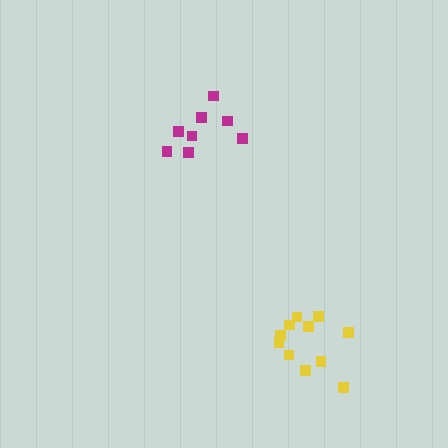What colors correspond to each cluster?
The clusters are colored: magenta, yellow.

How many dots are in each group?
Group 1: 8 dots, Group 2: 11 dots (19 total).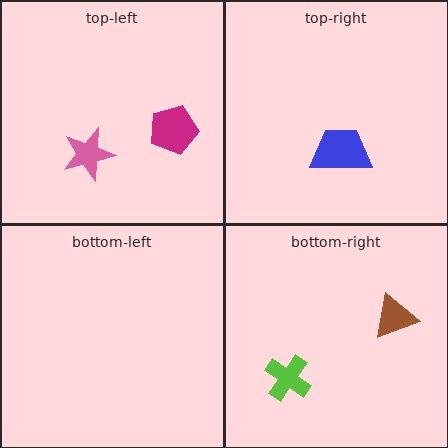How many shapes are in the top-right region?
1.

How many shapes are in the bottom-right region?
2.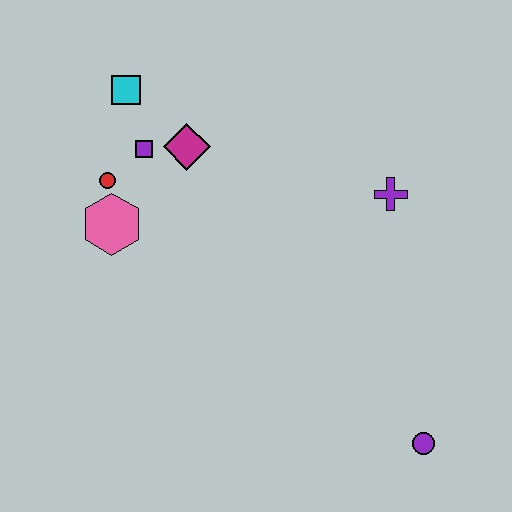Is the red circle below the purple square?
Yes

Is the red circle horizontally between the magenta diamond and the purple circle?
No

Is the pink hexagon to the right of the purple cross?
No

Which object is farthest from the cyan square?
The purple circle is farthest from the cyan square.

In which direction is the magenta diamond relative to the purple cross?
The magenta diamond is to the left of the purple cross.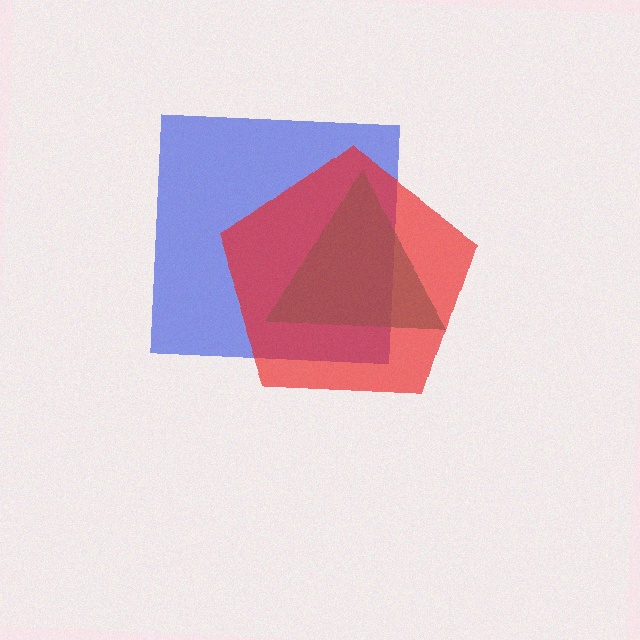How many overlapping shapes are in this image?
There are 3 overlapping shapes in the image.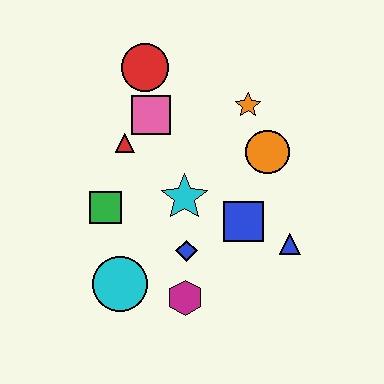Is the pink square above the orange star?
No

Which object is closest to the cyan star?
The blue diamond is closest to the cyan star.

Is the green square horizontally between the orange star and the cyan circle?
No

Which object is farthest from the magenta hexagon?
The red circle is farthest from the magenta hexagon.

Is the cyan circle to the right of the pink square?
No